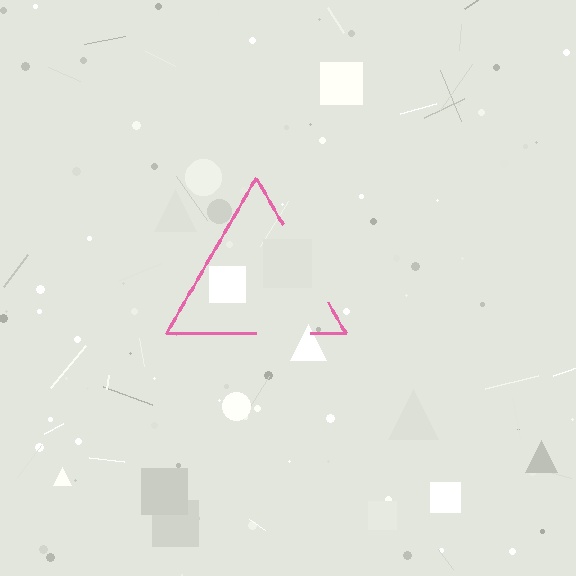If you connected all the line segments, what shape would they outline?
They would outline a triangle.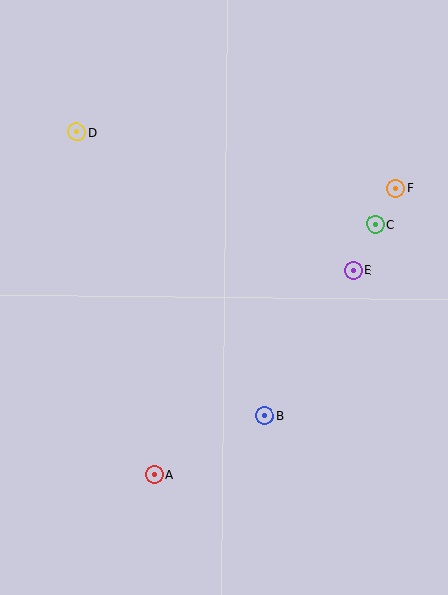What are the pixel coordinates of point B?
Point B is at (265, 416).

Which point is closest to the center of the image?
Point B at (265, 416) is closest to the center.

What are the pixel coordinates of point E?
Point E is at (354, 271).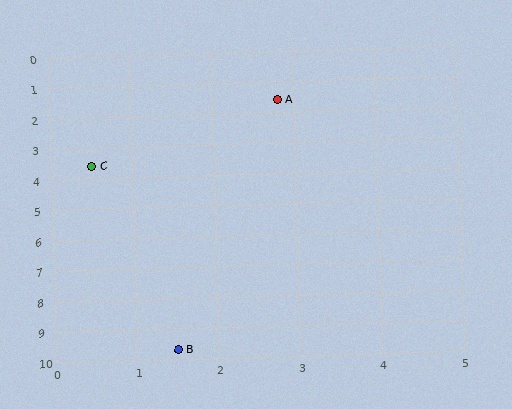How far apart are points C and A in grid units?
Points C and A are about 3.0 grid units apart.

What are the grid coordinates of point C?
Point C is at approximately (0.5, 3.6).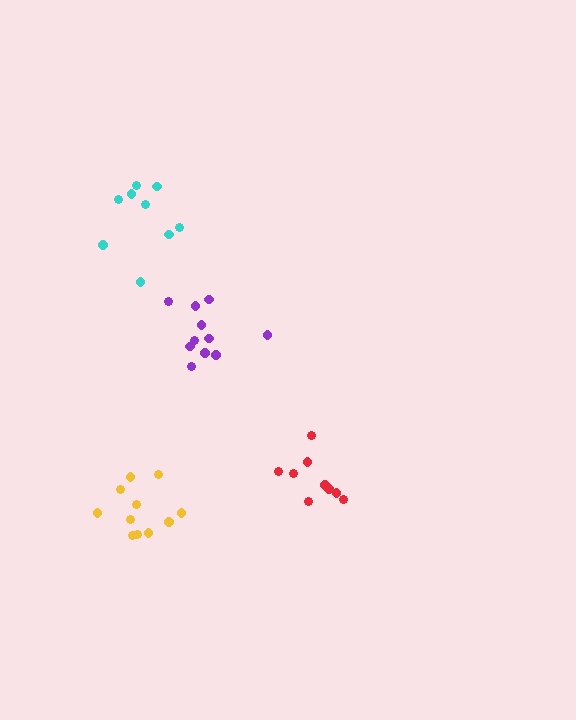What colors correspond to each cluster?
The clusters are colored: purple, red, cyan, yellow.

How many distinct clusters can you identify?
There are 4 distinct clusters.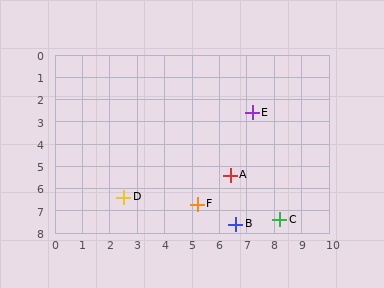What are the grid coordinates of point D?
Point D is at approximately (2.5, 6.4).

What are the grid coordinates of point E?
Point E is at approximately (7.2, 2.6).